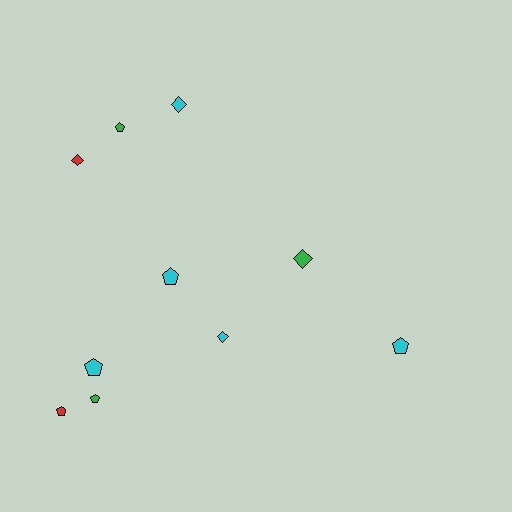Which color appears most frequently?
Cyan, with 5 objects.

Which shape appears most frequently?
Pentagon, with 6 objects.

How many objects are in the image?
There are 10 objects.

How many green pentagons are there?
There are 2 green pentagons.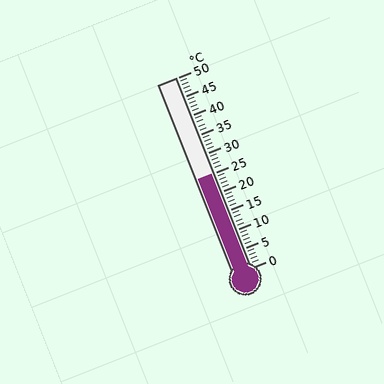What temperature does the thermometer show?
The thermometer shows approximately 25°C.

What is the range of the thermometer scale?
The thermometer scale ranges from 0°C to 50°C.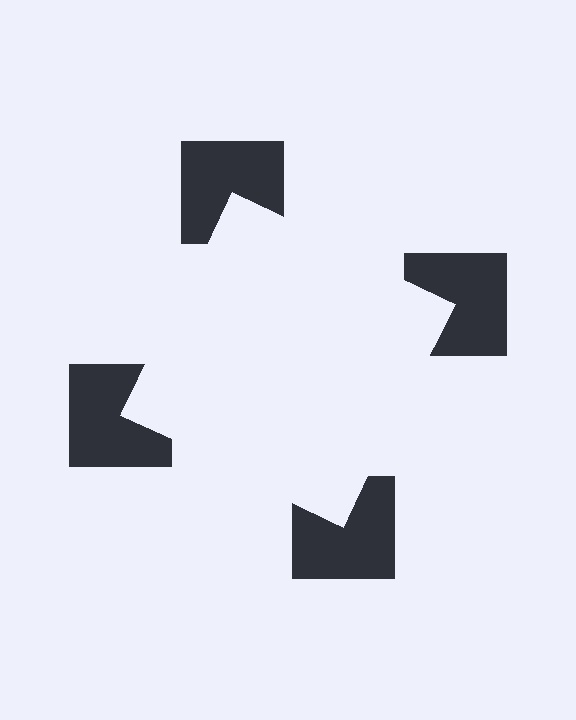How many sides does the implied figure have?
4 sides.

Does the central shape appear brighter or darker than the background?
It typically appears slightly brighter than the background, even though no actual brightness change is drawn.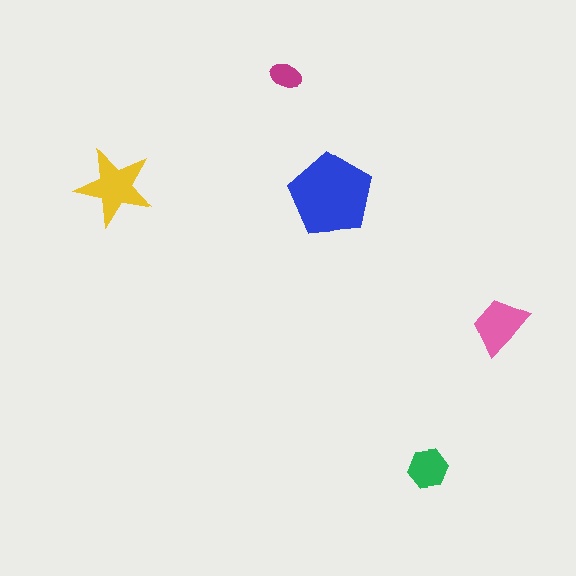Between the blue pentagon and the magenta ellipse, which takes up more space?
The blue pentagon.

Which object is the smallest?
The magenta ellipse.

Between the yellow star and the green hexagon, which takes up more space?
The yellow star.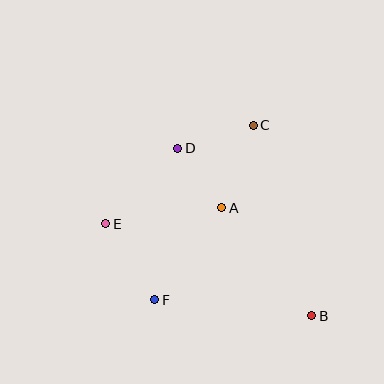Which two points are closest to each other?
Points A and D are closest to each other.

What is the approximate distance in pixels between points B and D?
The distance between B and D is approximately 215 pixels.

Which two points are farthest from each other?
Points B and E are farthest from each other.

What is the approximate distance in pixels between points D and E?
The distance between D and E is approximately 104 pixels.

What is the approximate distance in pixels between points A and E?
The distance between A and E is approximately 117 pixels.